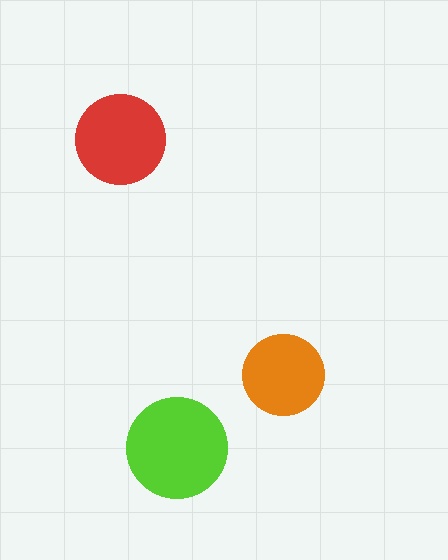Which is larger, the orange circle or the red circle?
The red one.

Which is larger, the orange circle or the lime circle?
The lime one.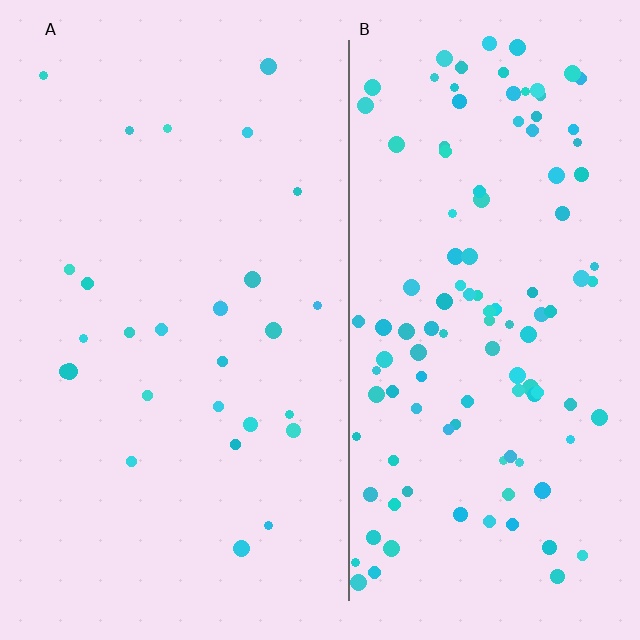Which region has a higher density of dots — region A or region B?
B (the right).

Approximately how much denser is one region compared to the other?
Approximately 4.3× — region B over region A.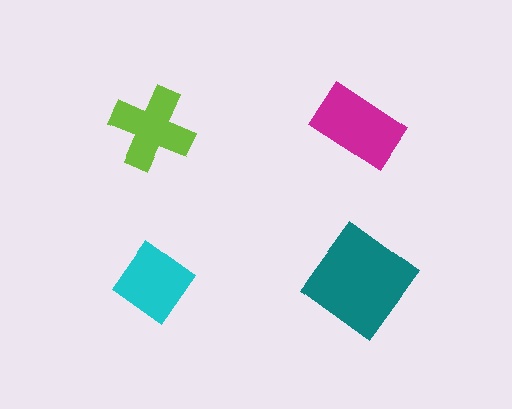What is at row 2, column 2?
A teal diamond.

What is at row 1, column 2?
A magenta rectangle.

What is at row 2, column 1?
A cyan diamond.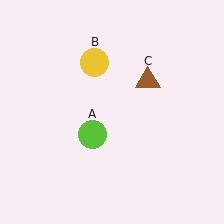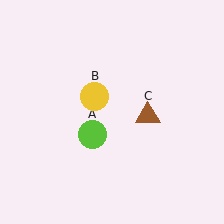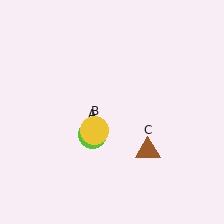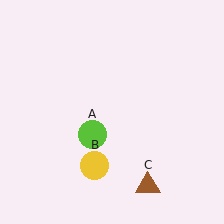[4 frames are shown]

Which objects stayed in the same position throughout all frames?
Lime circle (object A) remained stationary.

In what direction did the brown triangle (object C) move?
The brown triangle (object C) moved down.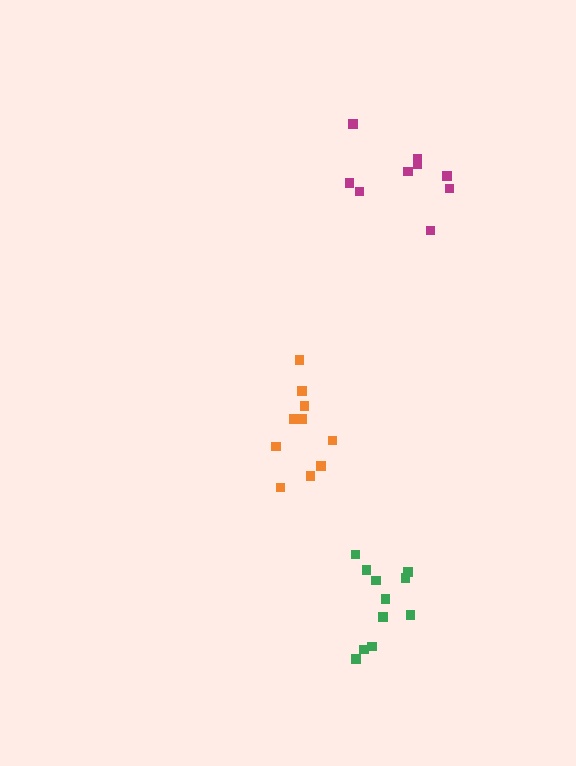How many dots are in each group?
Group 1: 11 dots, Group 2: 11 dots, Group 3: 9 dots (31 total).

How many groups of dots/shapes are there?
There are 3 groups.